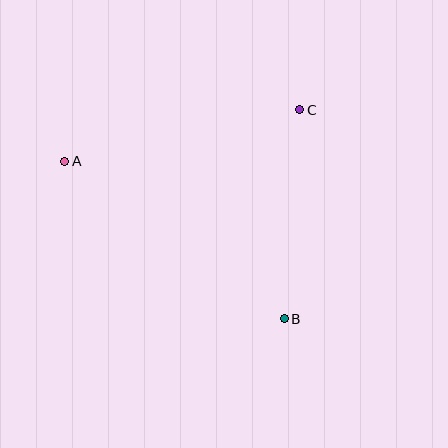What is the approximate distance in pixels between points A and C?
The distance between A and C is approximately 240 pixels.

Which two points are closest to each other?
Points B and C are closest to each other.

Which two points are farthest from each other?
Points A and B are farthest from each other.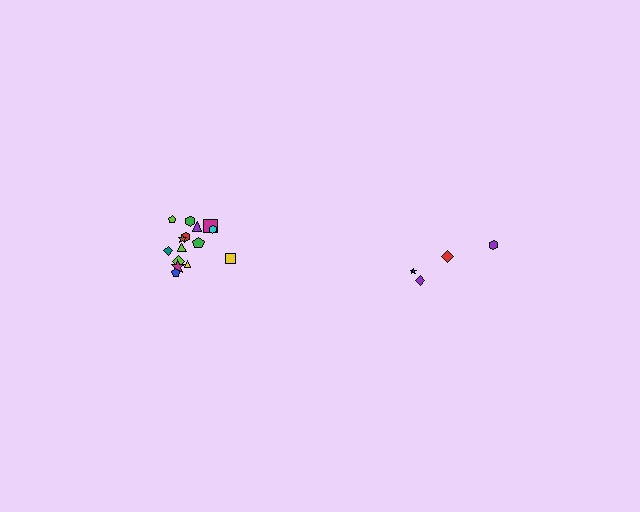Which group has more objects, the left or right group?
The left group.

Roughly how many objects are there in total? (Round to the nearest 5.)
Roughly 20 objects in total.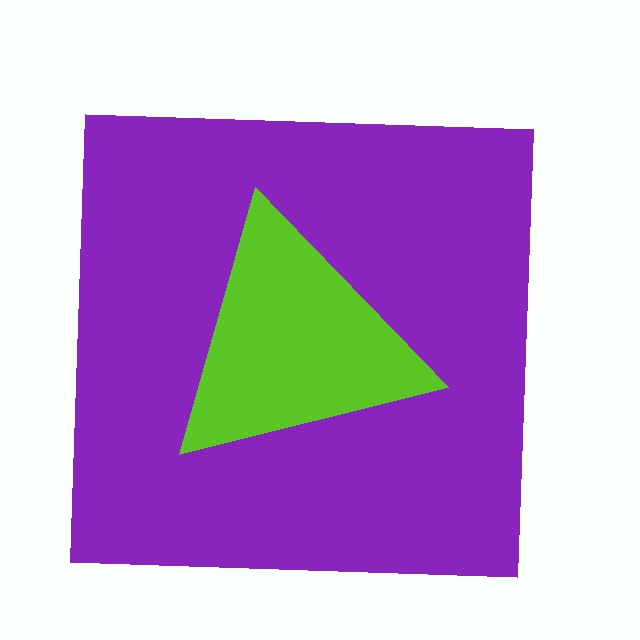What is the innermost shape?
The lime triangle.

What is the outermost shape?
The purple square.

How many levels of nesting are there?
2.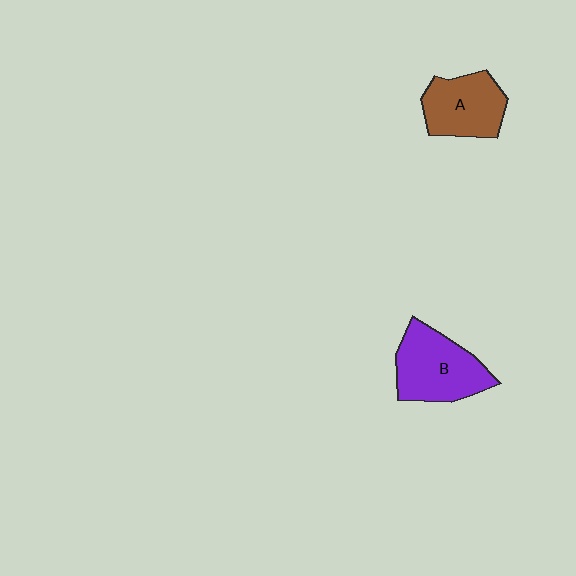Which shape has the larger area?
Shape B (purple).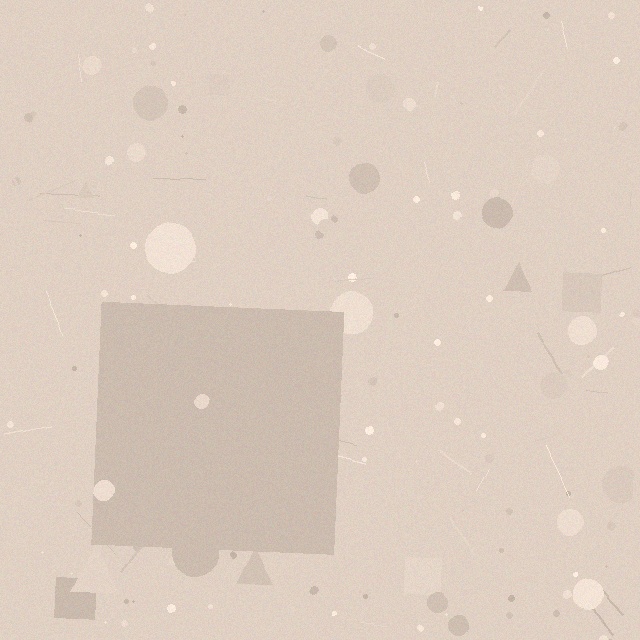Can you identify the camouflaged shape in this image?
The camouflaged shape is a square.